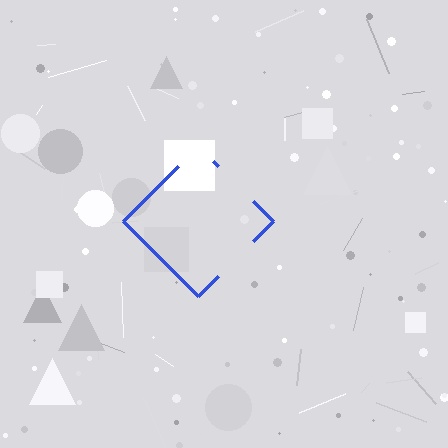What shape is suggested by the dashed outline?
The dashed outline suggests a diamond.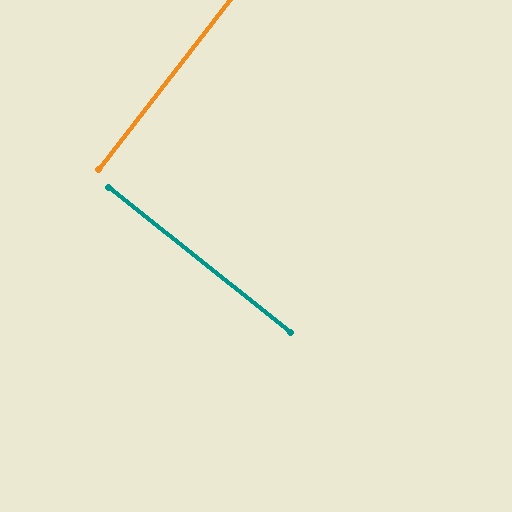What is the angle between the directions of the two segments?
Approximately 89 degrees.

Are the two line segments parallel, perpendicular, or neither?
Perpendicular — they meet at approximately 89°.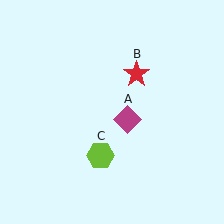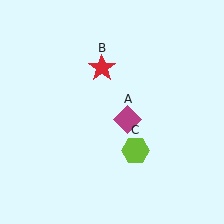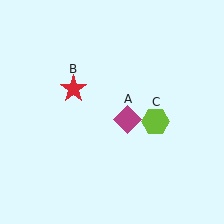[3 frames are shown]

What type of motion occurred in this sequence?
The red star (object B), lime hexagon (object C) rotated counterclockwise around the center of the scene.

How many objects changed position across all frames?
2 objects changed position: red star (object B), lime hexagon (object C).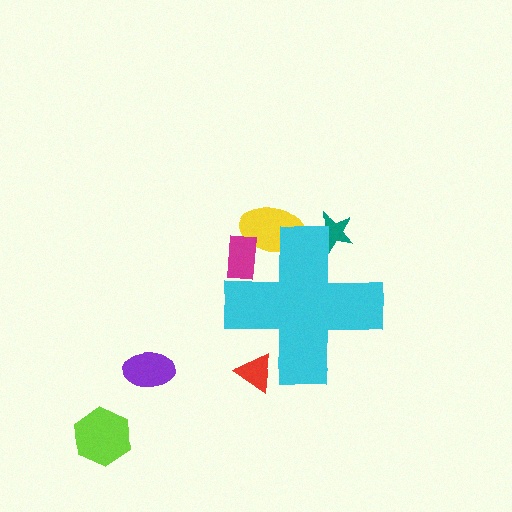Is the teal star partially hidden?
Yes, the teal star is partially hidden behind the cyan cross.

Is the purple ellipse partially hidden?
No, the purple ellipse is fully visible.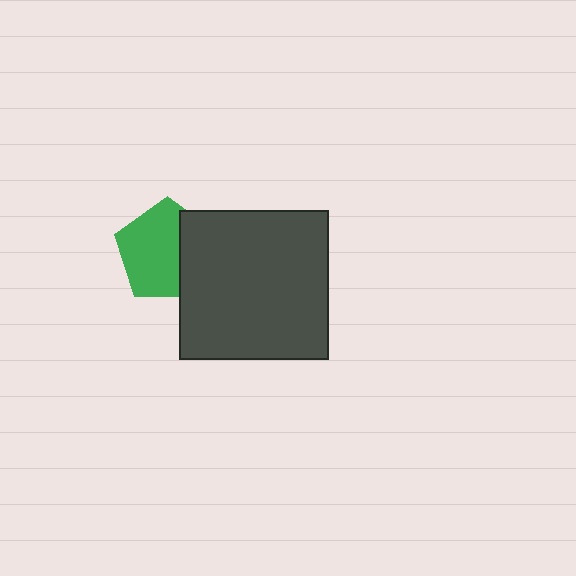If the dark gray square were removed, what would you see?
You would see the complete green pentagon.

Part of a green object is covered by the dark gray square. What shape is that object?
It is a pentagon.